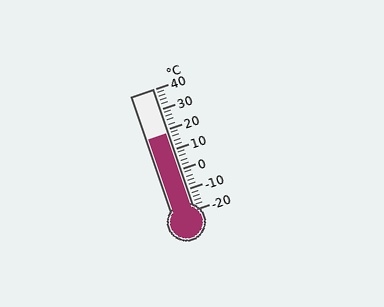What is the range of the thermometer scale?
The thermometer scale ranges from -20°C to 40°C.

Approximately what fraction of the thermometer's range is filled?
The thermometer is filled to approximately 65% of its range.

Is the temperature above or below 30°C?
The temperature is below 30°C.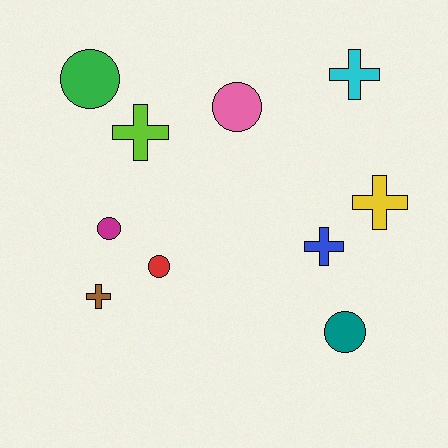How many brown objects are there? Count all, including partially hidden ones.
There is 1 brown object.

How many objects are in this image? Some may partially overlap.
There are 10 objects.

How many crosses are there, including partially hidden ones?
There are 5 crosses.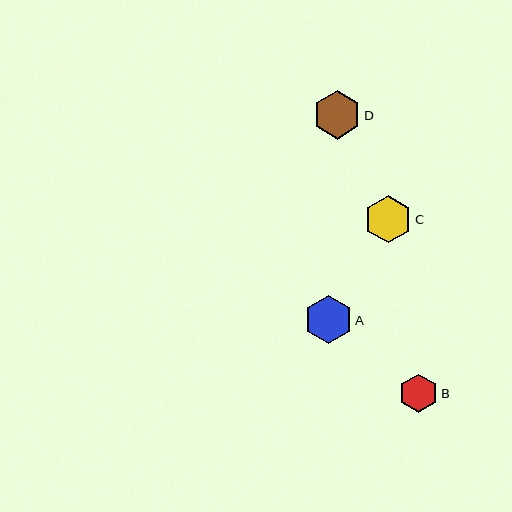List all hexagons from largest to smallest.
From largest to smallest: D, A, C, B.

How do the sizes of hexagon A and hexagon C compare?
Hexagon A and hexagon C are approximately the same size.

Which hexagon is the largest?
Hexagon D is the largest with a size of approximately 48 pixels.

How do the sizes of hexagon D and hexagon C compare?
Hexagon D and hexagon C are approximately the same size.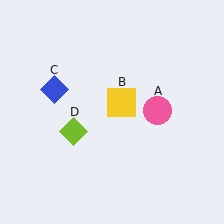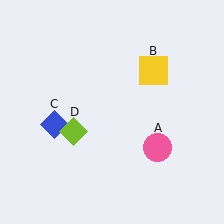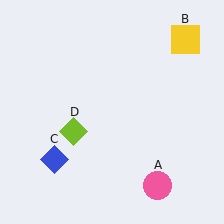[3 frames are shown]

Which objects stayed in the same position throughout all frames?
Lime diamond (object D) remained stationary.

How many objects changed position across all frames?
3 objects changed position: pink circle (object A), yellow square (object B), blue diamond (object C).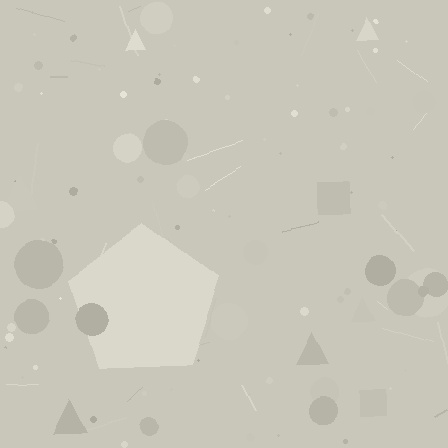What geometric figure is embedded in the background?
A pentagon is embedded in the background.